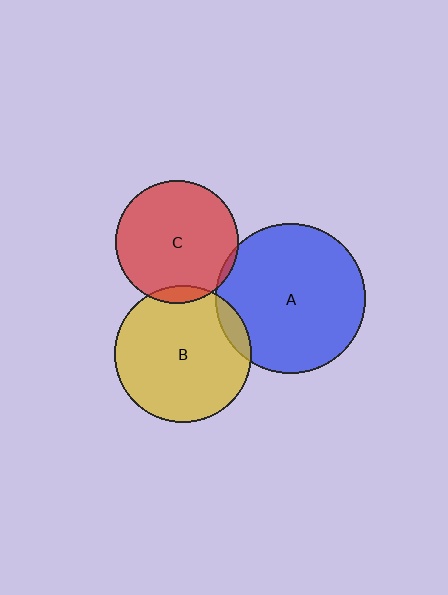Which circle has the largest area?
Circle A (blue).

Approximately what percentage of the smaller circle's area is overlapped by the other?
Approximately 5%.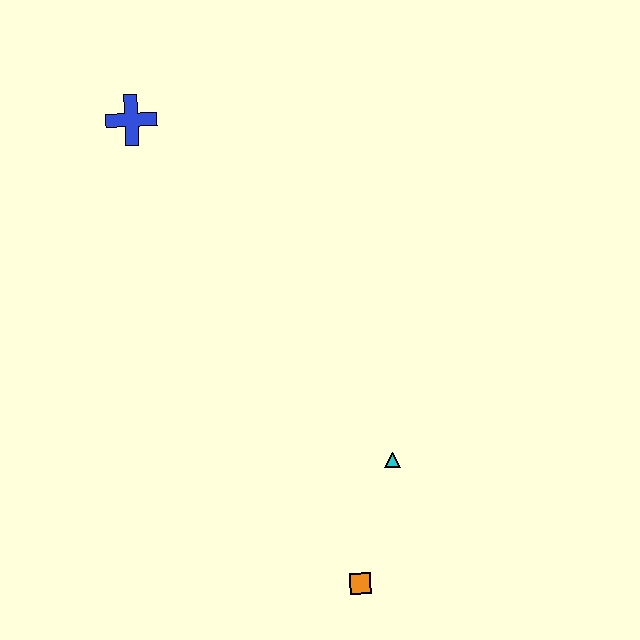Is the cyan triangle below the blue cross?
Yes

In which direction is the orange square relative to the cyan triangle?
The orange square is below the cyan triangle.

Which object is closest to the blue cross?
The cyan triangle is closest to the blue cross.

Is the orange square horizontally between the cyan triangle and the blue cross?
Yes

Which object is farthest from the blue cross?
The orange square is farthest from the blue cross.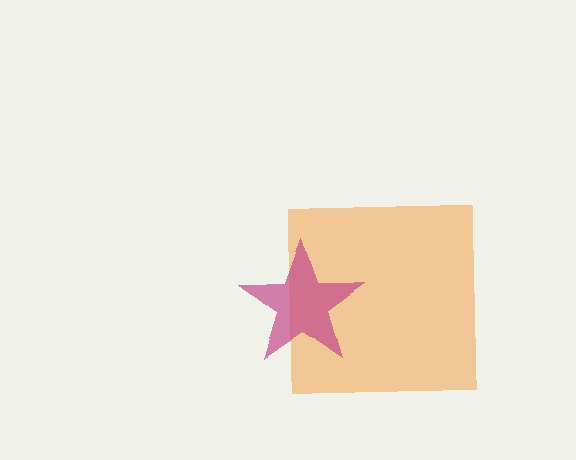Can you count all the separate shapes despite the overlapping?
Yes, there are 2 separate shapes.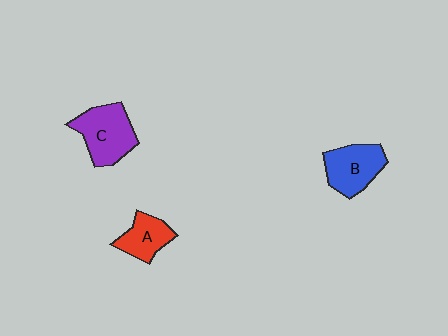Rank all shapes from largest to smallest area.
From largest to smallest: C (purple), B (blue), A (red).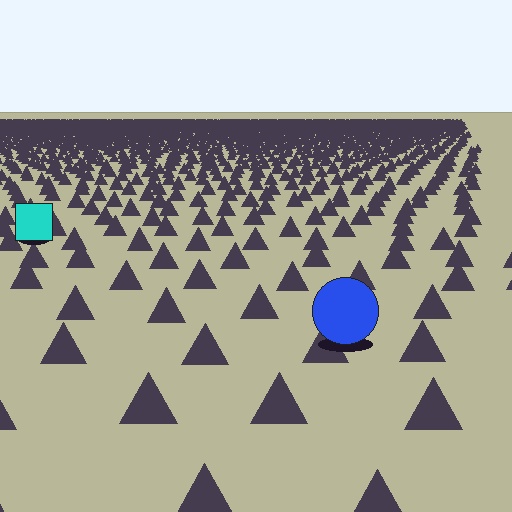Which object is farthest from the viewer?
The cyan square is farthest from the viewer. It appears smaller and the ground texture around it is denser.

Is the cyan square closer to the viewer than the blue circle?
No. The blue circle is closer — you can tell from the texture gradient: the ground texture is coarser near it.